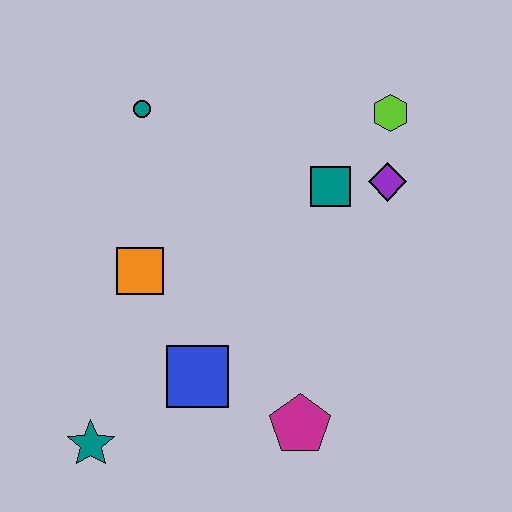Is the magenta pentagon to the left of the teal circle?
No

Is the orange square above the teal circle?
No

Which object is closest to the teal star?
The blue square is closest to the teal star.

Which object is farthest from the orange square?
The lime hexagon is farthest from the orange square.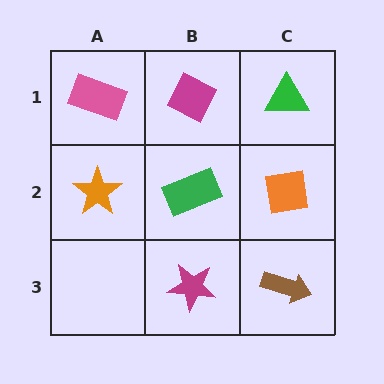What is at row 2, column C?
An orange square.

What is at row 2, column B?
A green rectangle.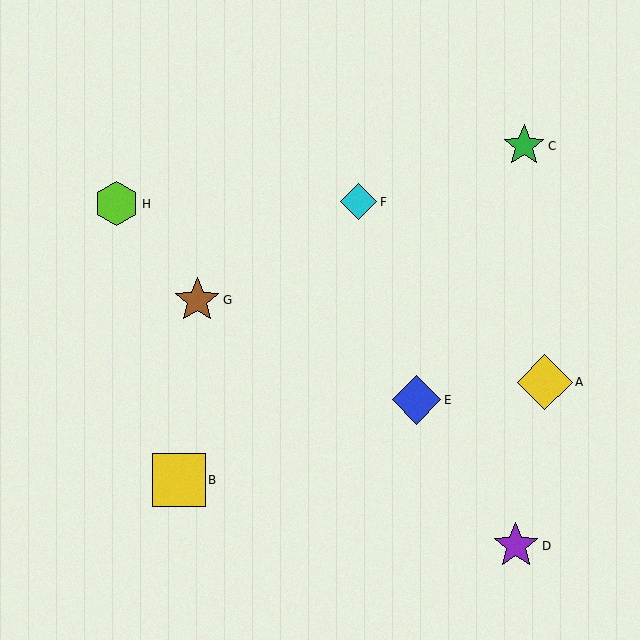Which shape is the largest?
The yellow diamond (labeled A) is the largest.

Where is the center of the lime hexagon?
The center of the lime hexagon is at (117, 204).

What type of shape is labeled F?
Shape F is a cyan diamond.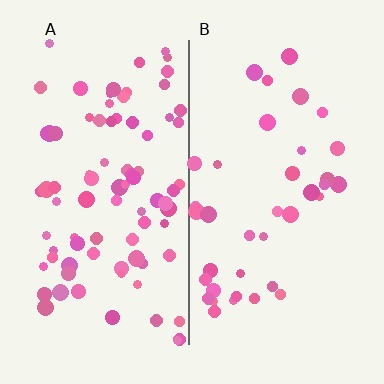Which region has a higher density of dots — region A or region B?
A (the left).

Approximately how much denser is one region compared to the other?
Approximately 2.2× — region A over region B.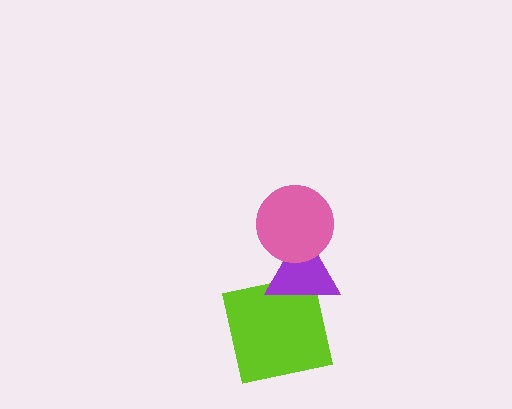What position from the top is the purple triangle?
The purple triangle is 2nd from the top.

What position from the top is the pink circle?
The pink circle is 1st from the top.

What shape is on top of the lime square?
The purple triangle is on top of the lime square.